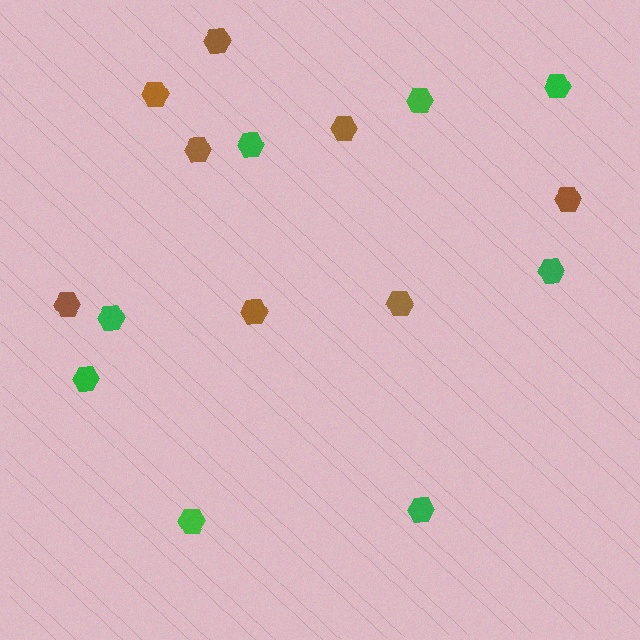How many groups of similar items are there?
There are 2 groups: one group of brown hexagons (8) and one group of green hexagons (8).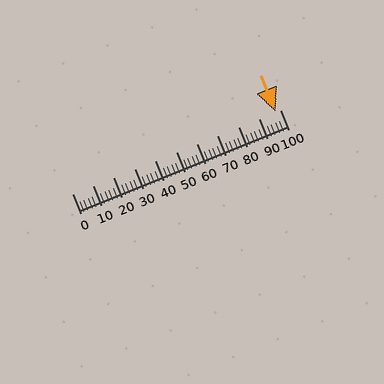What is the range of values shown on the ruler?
The ruler shows values from 0 to 100.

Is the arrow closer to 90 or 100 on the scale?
The arrow is closer to 100.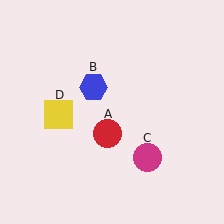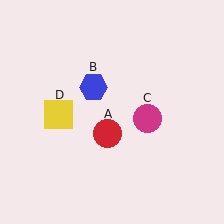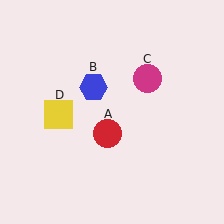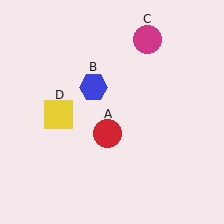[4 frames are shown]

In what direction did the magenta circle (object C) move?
The magenta circle (object C) moved up.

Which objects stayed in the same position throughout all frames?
Red circle (object A) and blue hexagon (object B) and yellow square (object D) remained stationary.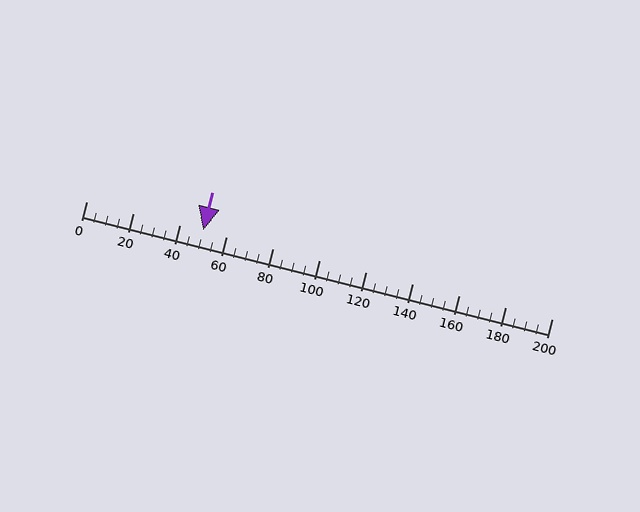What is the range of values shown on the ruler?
The ruler shows values from 0 to 200.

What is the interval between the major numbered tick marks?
The major tick marks are spaced 20 units apart.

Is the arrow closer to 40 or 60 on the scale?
The arrow is closer to 60.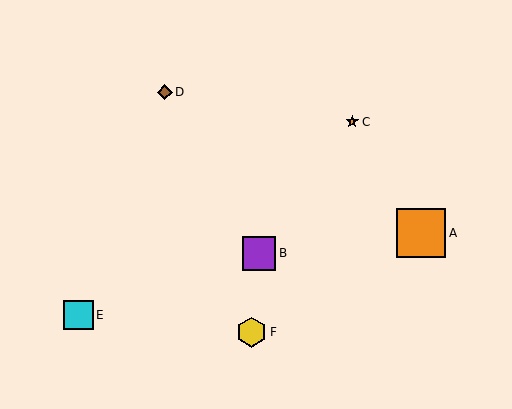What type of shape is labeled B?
Shape B is a purple square.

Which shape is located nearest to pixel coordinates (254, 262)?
The purple square (labeled B) at (259, 253) is nearest to that location.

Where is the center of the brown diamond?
The center of the brown diamond is at (165, 92).